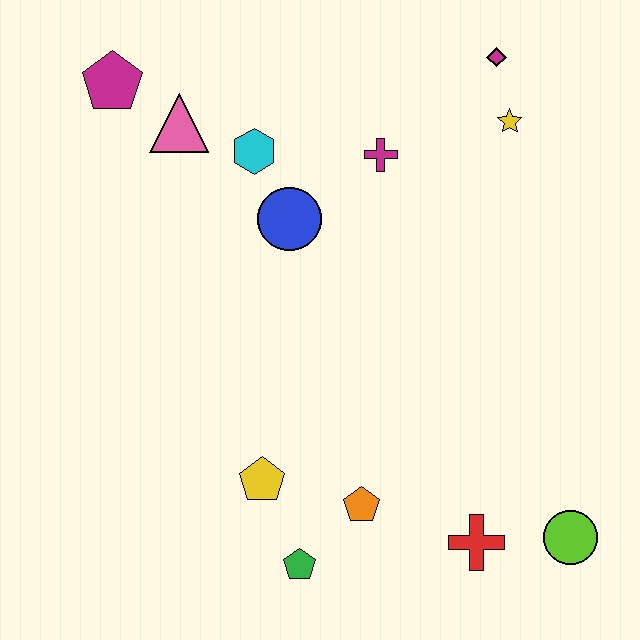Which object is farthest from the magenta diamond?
The green pentagon is farthest from the magenta diamond.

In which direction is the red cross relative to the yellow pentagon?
The red cross is to the right of the yellow pentagon.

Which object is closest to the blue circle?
The cyan hexagon is closest to the blue circle.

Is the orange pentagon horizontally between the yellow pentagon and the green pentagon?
No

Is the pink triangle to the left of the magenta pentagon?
No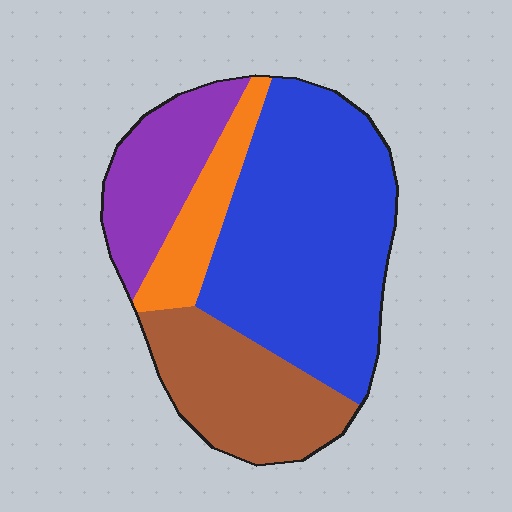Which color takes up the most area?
Blue, at roughly 50%.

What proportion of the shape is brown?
Brown takes up about one quarter (1/4) of the shape.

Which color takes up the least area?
Orange, at roughly 10%.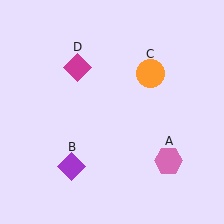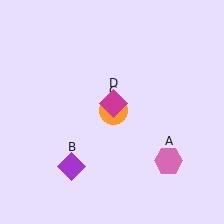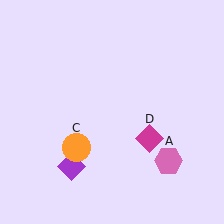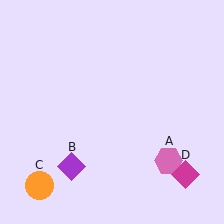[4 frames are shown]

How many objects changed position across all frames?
2 objects changed position: orange circle (object C), magenta diamond (object D).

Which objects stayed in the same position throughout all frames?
Pink hexagon (object A) and purple diamond (object B) remained stationary.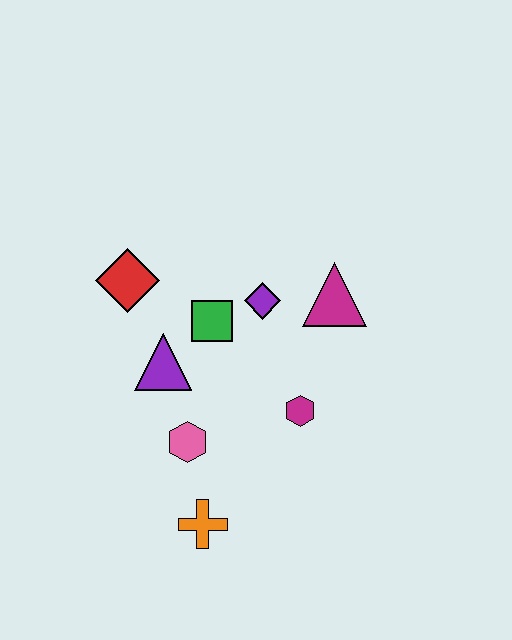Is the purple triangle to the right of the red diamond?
Yes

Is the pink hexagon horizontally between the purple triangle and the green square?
Yes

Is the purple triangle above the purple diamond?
No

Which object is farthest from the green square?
The orange cross is farthest from the green square.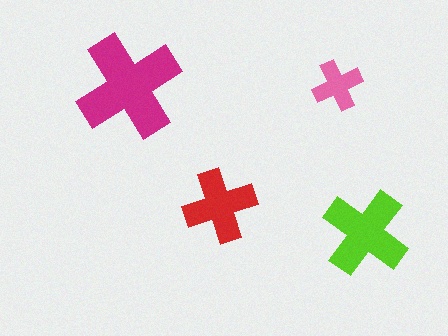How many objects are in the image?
There are 4 objects in the image.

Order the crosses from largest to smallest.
the magenta one, the lime one, the red one, the pink one.